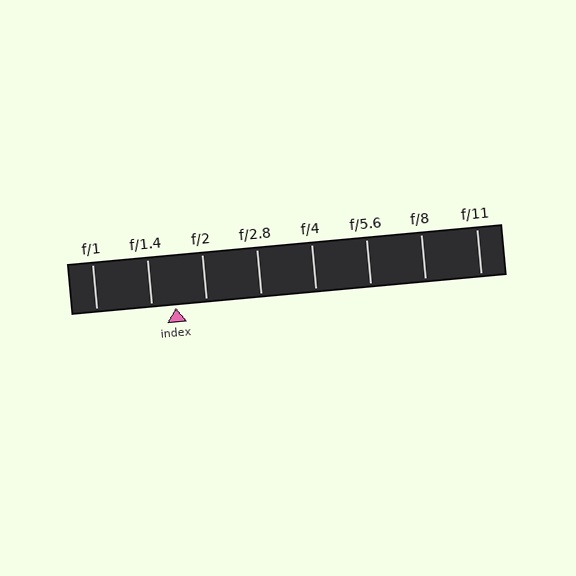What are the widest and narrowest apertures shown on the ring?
The widest aperture shown is f/1 and the narrowest is f/11.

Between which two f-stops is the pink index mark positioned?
The index mark is between f/1.4 and f/2.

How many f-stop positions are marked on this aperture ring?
There are 8 f-stop positions marked.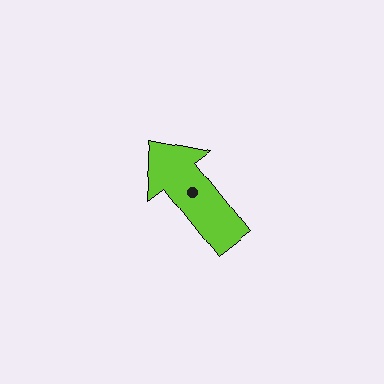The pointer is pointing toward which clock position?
Roughly 11 o'clock.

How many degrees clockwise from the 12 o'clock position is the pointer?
Approximately 322 degrees.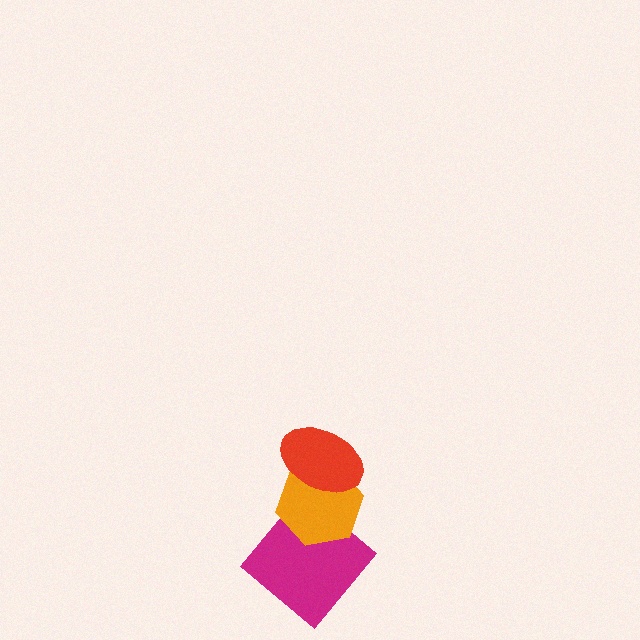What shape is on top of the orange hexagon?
The red ellipse is on top of the orange hexagon.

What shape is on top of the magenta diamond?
The orange hexagon is on top of the magenta diamond.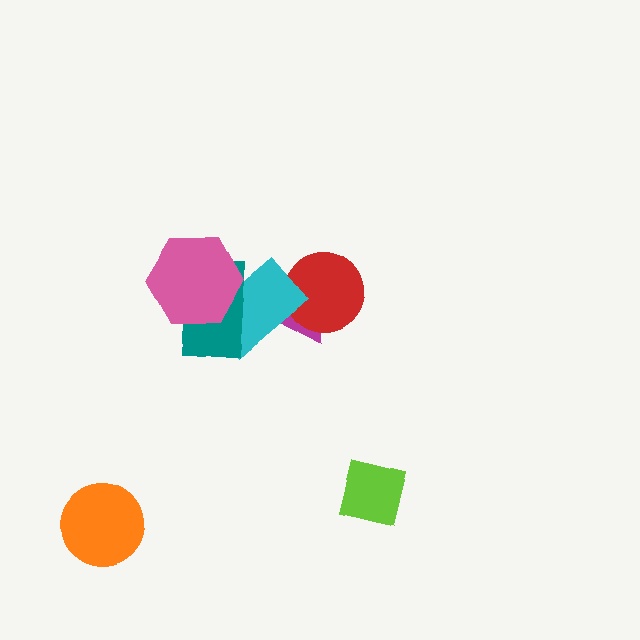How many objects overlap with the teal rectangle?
2 objects overlap with the teal rectangle.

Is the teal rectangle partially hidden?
Yes, it is partially covered by another shape.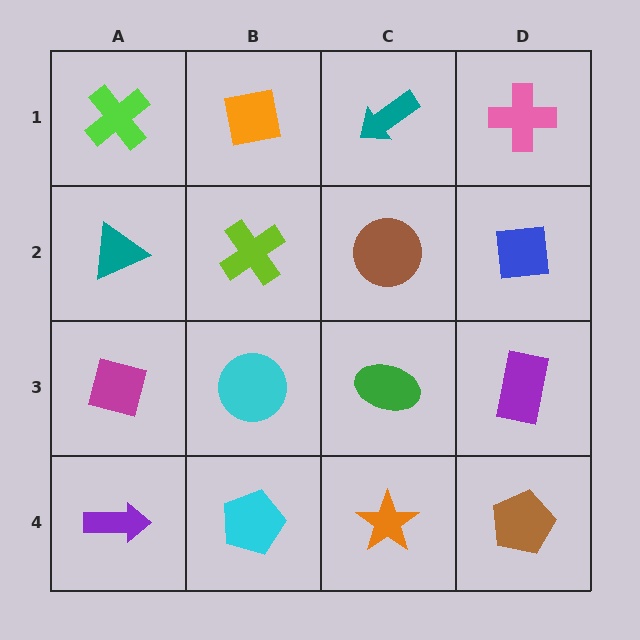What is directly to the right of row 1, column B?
A teal arrow.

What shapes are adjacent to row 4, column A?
A magenta diamond (row 3, column A), a cyan pentagon (row 4, column B).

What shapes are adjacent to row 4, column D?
A purple rectangle (row 3, column D), an orange star (row 4, column C).